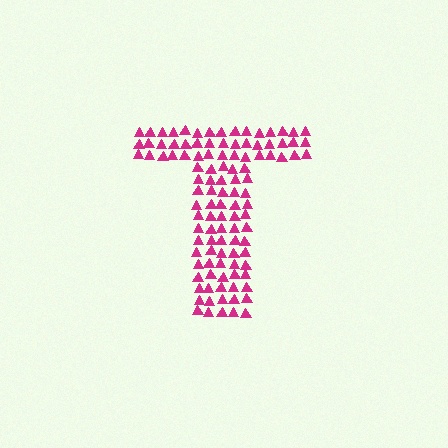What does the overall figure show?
The overall figure shows the letter T.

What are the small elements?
The small elements are triangles.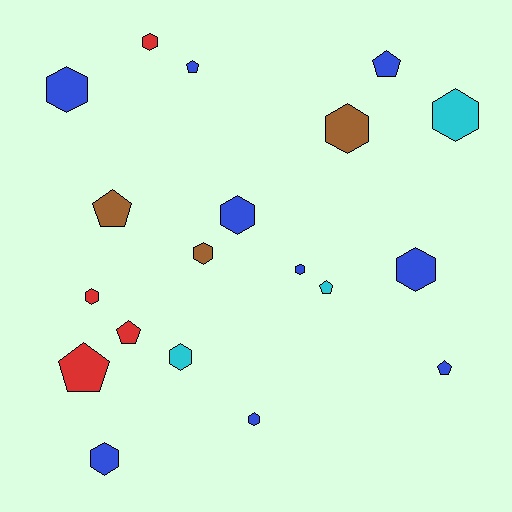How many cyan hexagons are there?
There are 2 cyan hexagons.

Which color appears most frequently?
Blue, with 9 objects.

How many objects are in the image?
There are 19 objects.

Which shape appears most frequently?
Hexagon, with 12 objects.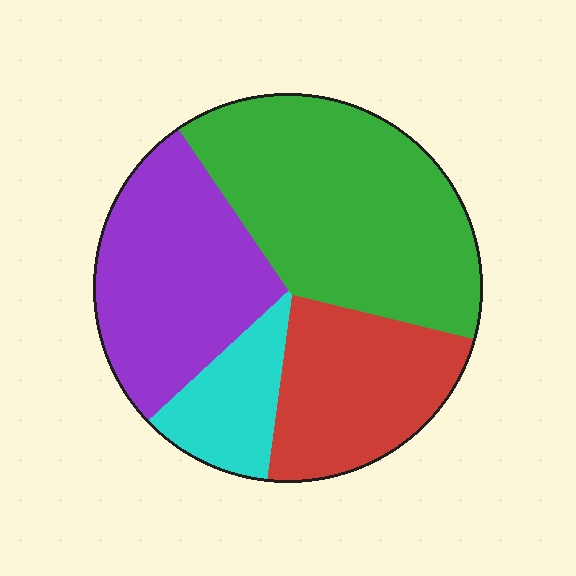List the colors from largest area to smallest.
From largest to smallest: green, purple, red, cyan.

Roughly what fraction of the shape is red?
Red covers about 20% of the shape.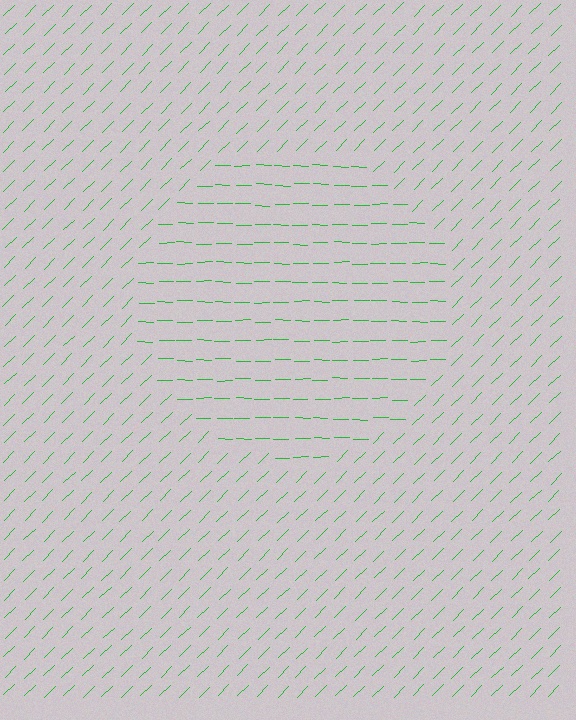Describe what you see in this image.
The image is filled with small green line segments. A circle region in the image has lines oriented differently from the surrounding lines, creating a visible texture boundary.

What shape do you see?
I see a circle.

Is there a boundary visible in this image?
Yes, there is a texture boundary formed by a change in line orientation.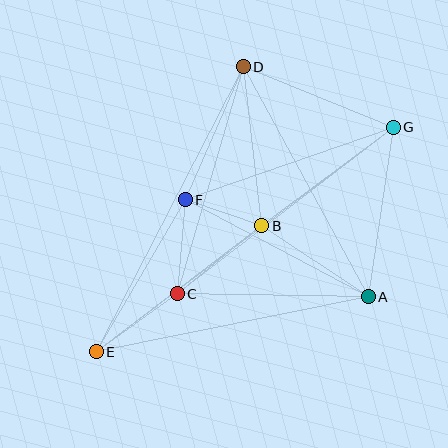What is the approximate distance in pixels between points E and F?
The distance between E and F is approximately 176 pixels.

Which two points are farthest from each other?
Points E and G are farthest from each other.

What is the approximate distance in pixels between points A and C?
The distance between A and C is approximately 191 pixels.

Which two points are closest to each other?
Points B and F are closest to each other.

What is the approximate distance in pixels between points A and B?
The distance between A and B is approximately 128 pixels.